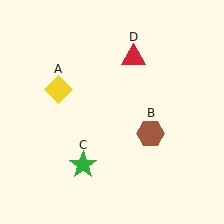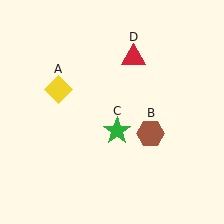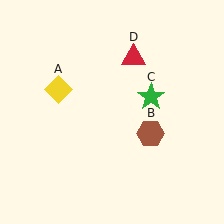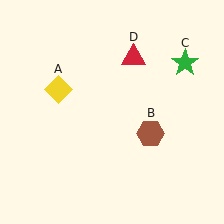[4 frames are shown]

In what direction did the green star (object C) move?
The green star (object C) moved up and to the right.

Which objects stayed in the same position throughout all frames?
Yellow diamond (object A) and brown hexagon (object B) and red triangle (object D) remained stationary.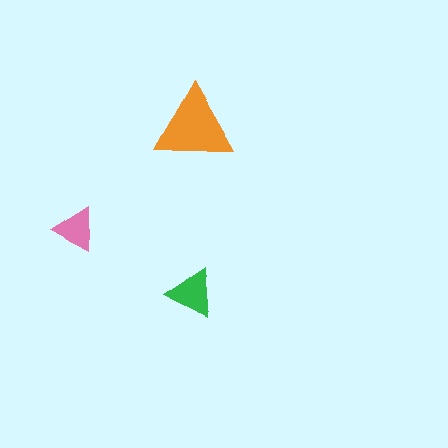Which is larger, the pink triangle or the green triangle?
The green one.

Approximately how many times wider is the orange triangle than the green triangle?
About 1.5 times wider.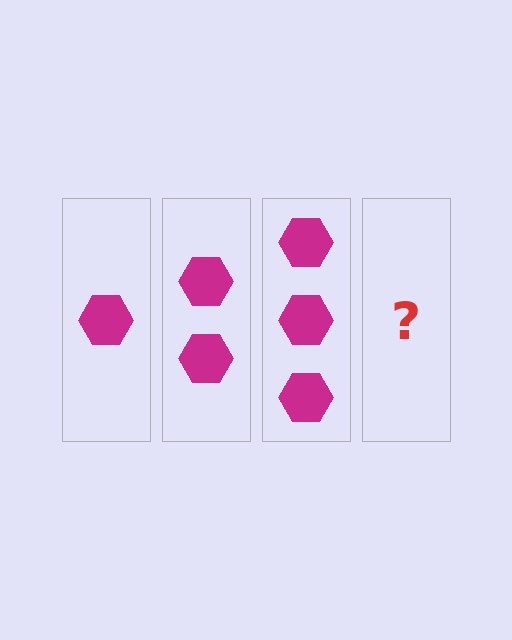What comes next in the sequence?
The next element should be 4 hexagons.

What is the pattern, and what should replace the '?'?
The pattern is that each step adds one more hexagon. The '?' should be 4 hexagons.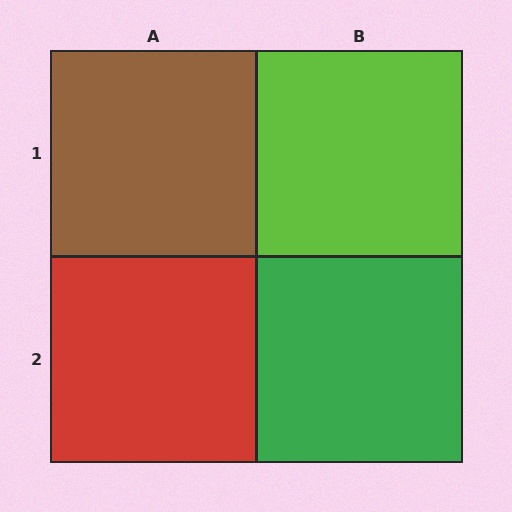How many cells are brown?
1 cell is brown.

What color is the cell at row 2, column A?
Red.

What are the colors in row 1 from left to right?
Brown, lime.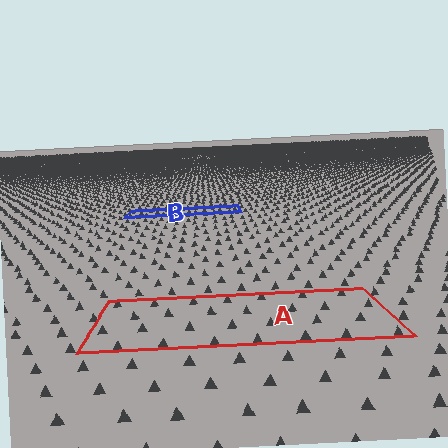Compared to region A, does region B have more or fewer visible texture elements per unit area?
Region B has more texture elements per unit area — they are packed more densely because it is farther away.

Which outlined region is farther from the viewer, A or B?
Region B is farther from the viewer — the texture elements inside it appear smaller and more densely packed.